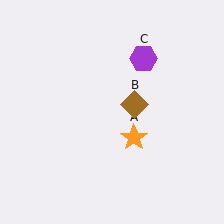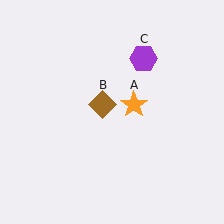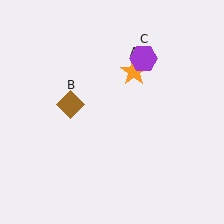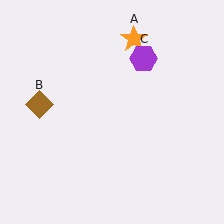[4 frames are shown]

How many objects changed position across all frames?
2 objects changed position: orange star (object A), brown diamond (object B).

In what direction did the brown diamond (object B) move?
The brown diamond (object B) moved left.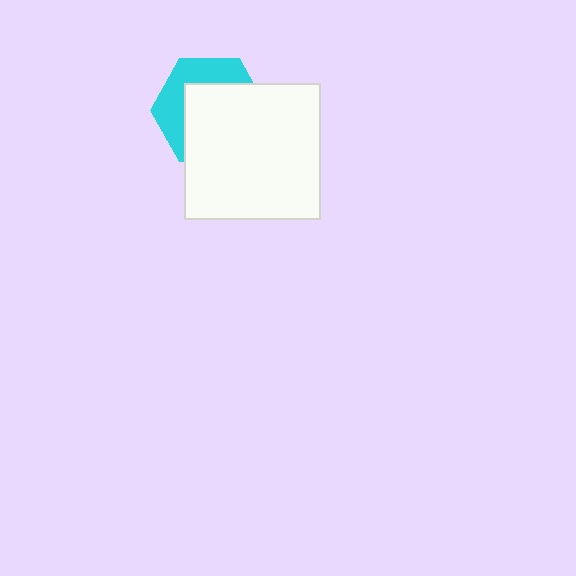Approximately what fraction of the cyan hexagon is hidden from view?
Roughly 61% of the cyan hexagon is hidden behind the white square.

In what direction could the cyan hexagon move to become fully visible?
The cyan hexagon could move toward the upper-left. That would shift it out from behind the white square entirely.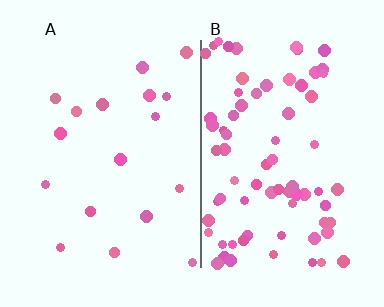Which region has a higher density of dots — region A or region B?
B (the right).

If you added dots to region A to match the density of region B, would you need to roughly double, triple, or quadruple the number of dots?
Approximately quadruple.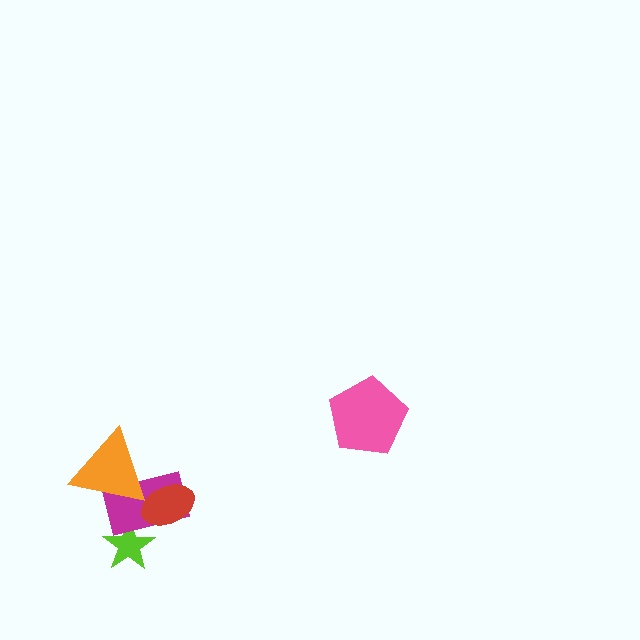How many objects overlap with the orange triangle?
1 object overlaps with the orange triangle.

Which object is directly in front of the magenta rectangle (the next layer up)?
The red ellipse is directly in front of the magenta rectangle.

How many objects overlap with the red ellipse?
1 object overlaps with the red ellipse.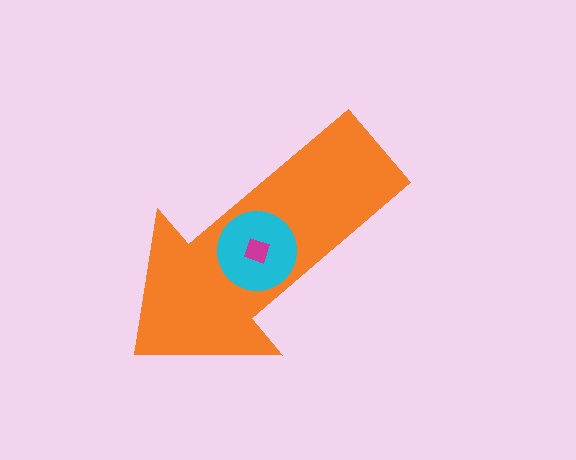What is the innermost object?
The magenta square.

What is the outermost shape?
The orange arrow.